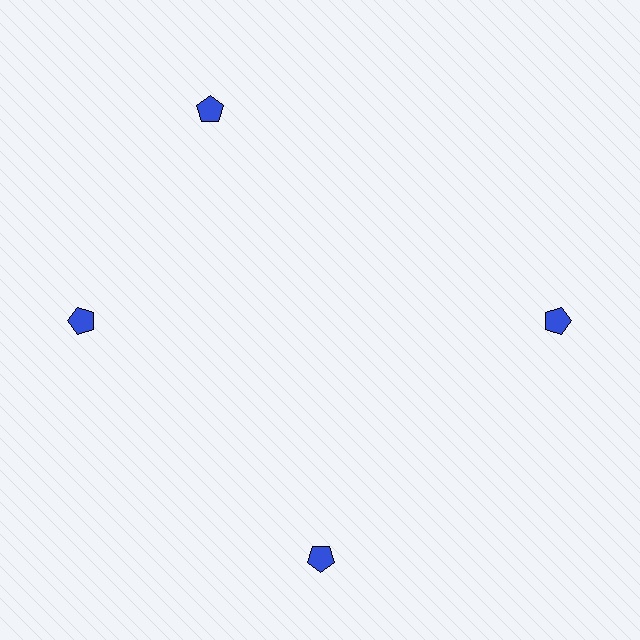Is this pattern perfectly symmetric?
No. The 4 blue pentagons are arranged in a ring, but one element near the 12 o'clock position is rotated out of alignment along the ring, breaking the 4-fold rotational symmetry.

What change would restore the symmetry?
The symmetry would be restored by rotating it back into even spacing with its neighbors so that all 4 pentagons sit at equal angles and equal distance from the center.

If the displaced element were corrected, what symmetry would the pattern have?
It would have 4-fold rotational symmetry — the pattern would map onto itself every 90 degrees.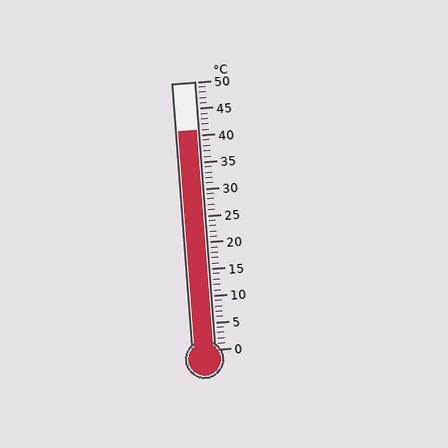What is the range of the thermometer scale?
The thermometer scale ranges from 0°C to 50°C.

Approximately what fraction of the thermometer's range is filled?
The thermometer is filled to approximately 80% of its range.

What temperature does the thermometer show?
The thermometer shows approximately 41°C.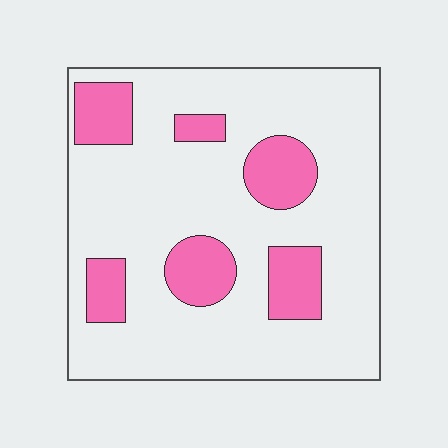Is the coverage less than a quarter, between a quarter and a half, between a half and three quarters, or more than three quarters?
Less than a quarter.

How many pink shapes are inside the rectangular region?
6.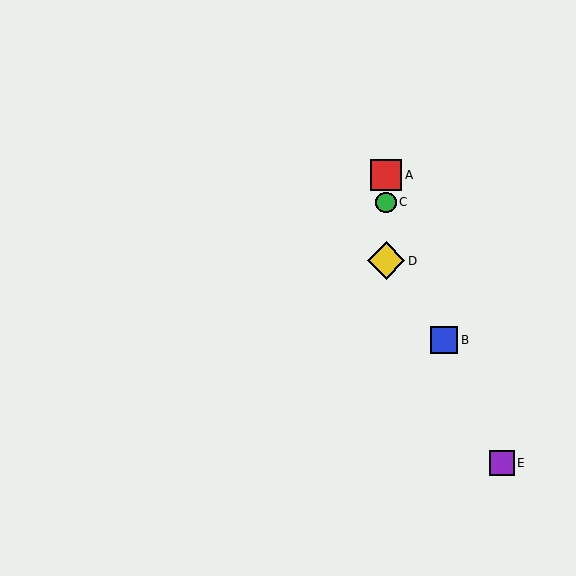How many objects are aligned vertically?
3 objects (A, C, D) are aligned vertically.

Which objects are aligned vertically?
Objects A, C, D are aligned vertically.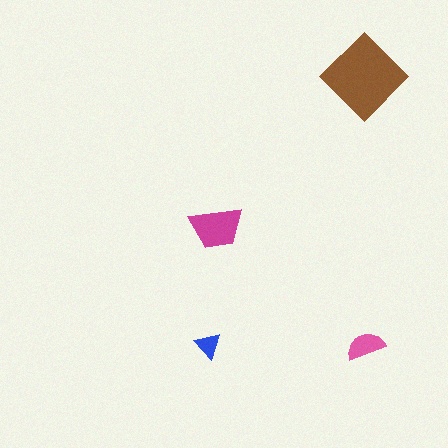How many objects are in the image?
There are 4 objects in the image.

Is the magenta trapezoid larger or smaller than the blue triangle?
Larger.